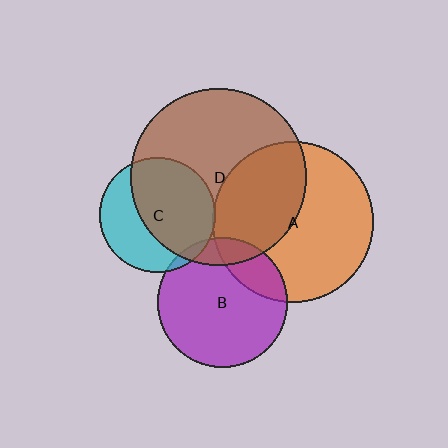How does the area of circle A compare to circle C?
Approximately 1.9 times.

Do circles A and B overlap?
Yes.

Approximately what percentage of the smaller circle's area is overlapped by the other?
Approximately 20%.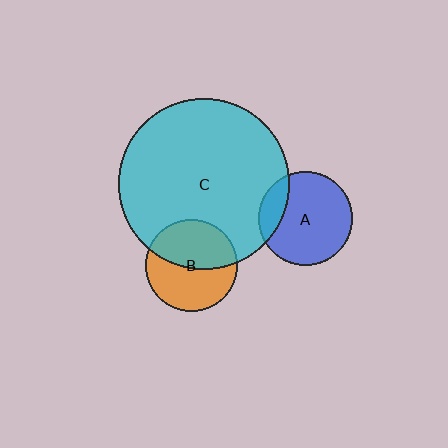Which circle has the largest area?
Circle C (cyan).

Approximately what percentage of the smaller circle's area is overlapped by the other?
Approximately 50%.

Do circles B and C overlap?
Yes.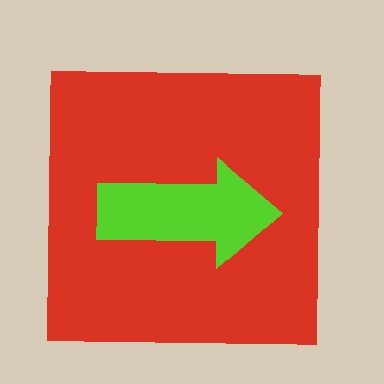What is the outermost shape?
The red square.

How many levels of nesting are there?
2.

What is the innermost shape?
The lime arrow.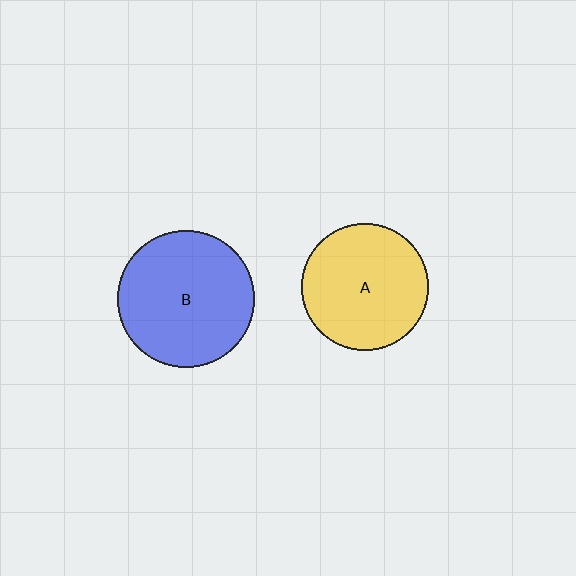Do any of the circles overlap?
No, none of the circles overlap.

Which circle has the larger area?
Circle B (blue).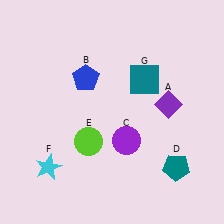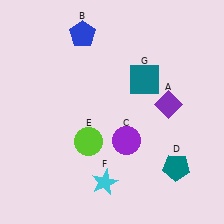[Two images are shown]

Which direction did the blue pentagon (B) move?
The blue pentagon (B) moved up.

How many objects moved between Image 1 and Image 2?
2 objects moved between the two images.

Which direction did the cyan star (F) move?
The cyan star (F) moved right.